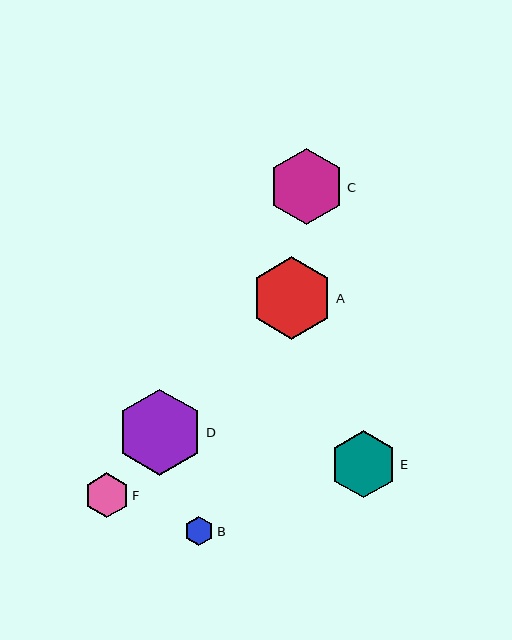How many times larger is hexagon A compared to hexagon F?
Hexagon A is approximately 1.9 times the size of hexagon F.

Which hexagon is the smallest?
Hexagon B is the smallest with a size of approximately 29 pixels.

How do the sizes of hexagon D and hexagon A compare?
Hexagon D and hexagon A are approximately the same size.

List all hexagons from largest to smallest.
From largest to smallest: D, A, C, E, F, B.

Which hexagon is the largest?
Hexagon D is the largest with a size of approximately 86 pixels.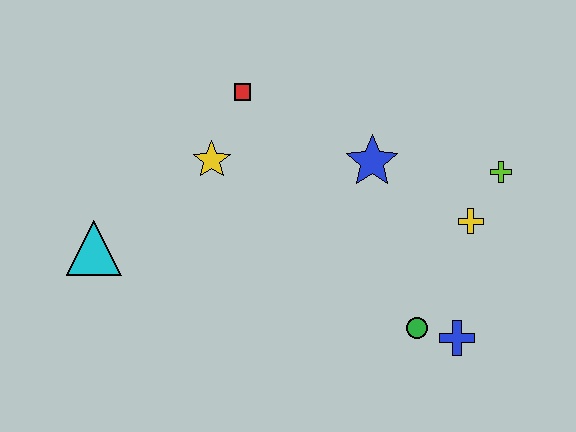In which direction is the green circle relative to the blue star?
The green circle is below the blue star.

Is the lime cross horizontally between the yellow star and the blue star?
No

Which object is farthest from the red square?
The blue cross is farthest from the red square.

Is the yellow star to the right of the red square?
No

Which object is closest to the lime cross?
The yellow cross is closest to the lime cross.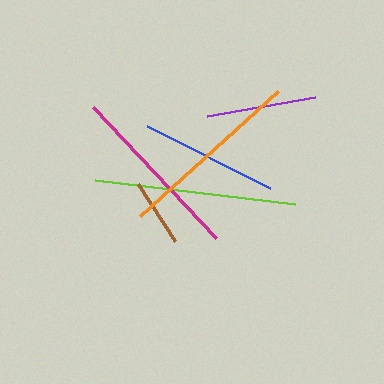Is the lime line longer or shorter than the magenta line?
The lime line is longer than the magenta line.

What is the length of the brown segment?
The brown segment is approximately 68 pixels long.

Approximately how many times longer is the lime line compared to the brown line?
The lime line is approximately 2.9 times the length of the brown line.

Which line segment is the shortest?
The brown line is the shortest at approximately 68 pixels.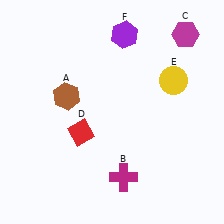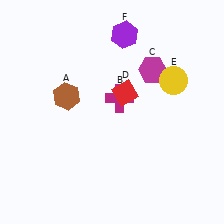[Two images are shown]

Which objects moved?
The objects that moved are: the magenta cross (B), the magenta hexagon (C), the red diamond (D).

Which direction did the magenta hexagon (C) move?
The magenta hexagon (C) moved down.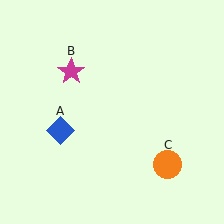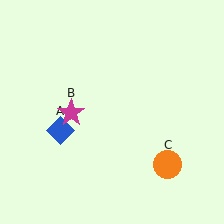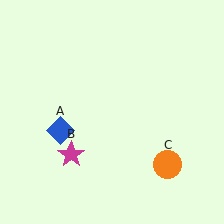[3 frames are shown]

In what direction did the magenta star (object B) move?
The magenta star (object B) moved down.